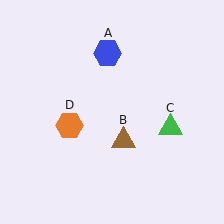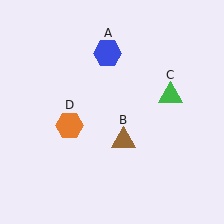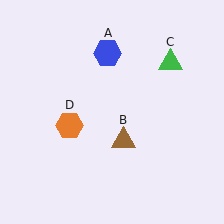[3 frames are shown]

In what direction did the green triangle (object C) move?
The green triangle (object C) moved up.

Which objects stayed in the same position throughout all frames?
Blue hexagon (object A) and brown triangle (object B) and orange hexagon (object D) remained stationary.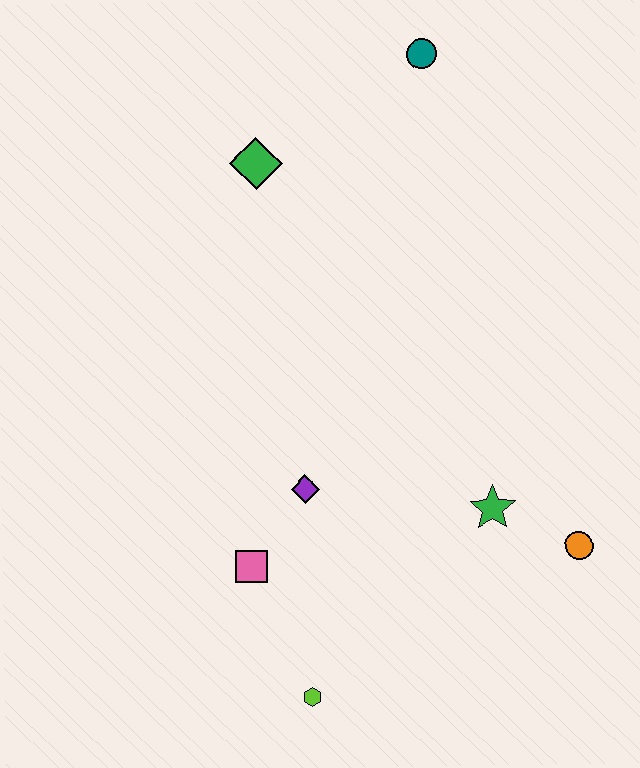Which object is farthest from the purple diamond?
The teal circle is farthest from the purple diamond.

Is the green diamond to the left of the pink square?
No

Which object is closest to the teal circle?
The green diamond is closest to the teal circle.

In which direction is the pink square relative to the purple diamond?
The pink square is below the purple diamond.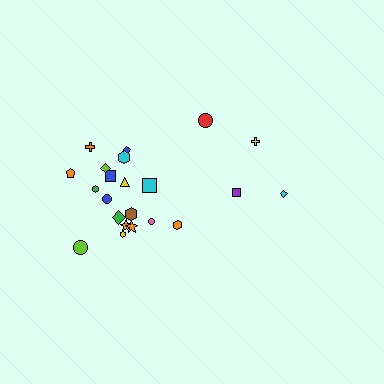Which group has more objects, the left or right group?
The left group.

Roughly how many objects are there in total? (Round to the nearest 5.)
Roughly 20 objects in total.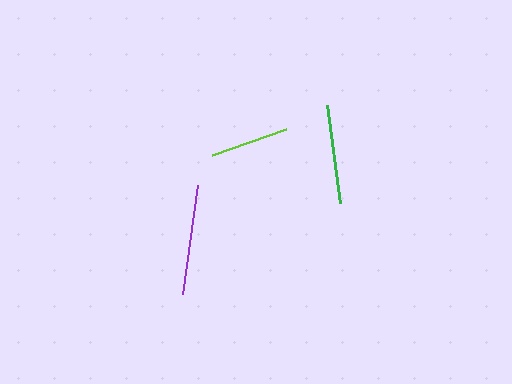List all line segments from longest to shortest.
From longest to shortest: purple, green, lime.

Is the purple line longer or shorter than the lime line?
The purple line is longer than the lime line.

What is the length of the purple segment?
The purple segment is approximately 110 pixels long.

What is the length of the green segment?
The green segment is approximately 99 pixels long.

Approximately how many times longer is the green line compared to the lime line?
The green line is approximately 1.3 times the length of the lime line.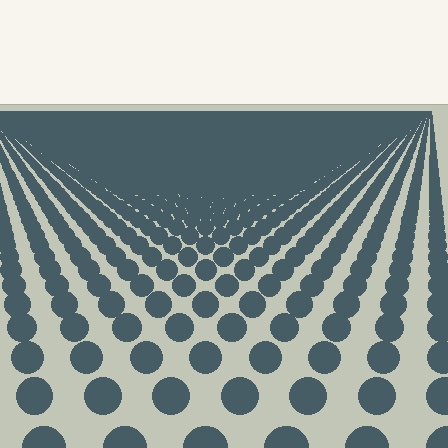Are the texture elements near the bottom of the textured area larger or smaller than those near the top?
Larger. Near the bottom, elements are closer to the viewer and appear at a bigger on-screen size.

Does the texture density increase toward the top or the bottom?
Density increases toward the top.